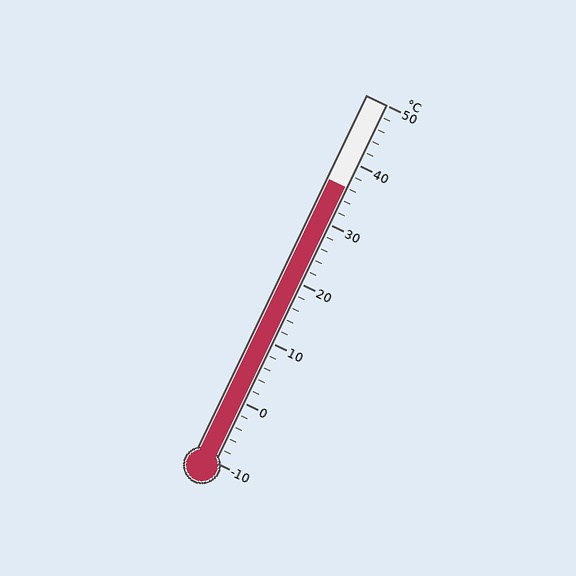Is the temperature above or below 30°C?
The temperature is above 30°C.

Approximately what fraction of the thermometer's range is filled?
The thermometer is filled to approximately 75% of its range.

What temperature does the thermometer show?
The thermometer shows approximately 36°C.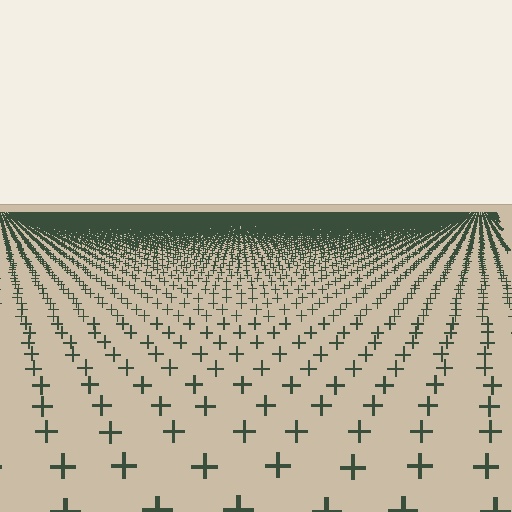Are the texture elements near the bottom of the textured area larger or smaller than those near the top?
Larger. Near the bottom, elements are closer to the viewer and appear at a bigger on-screen size.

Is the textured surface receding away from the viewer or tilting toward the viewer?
The surface is receding away from the viewer. Texture elements get smaller and denser toward the top.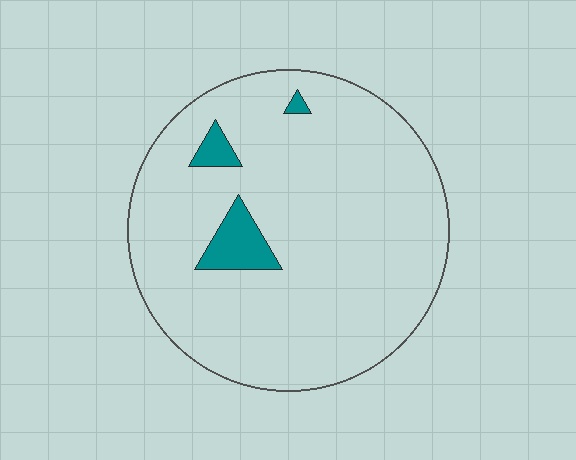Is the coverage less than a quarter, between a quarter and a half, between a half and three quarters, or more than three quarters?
Less than a quarter.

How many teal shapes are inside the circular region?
3.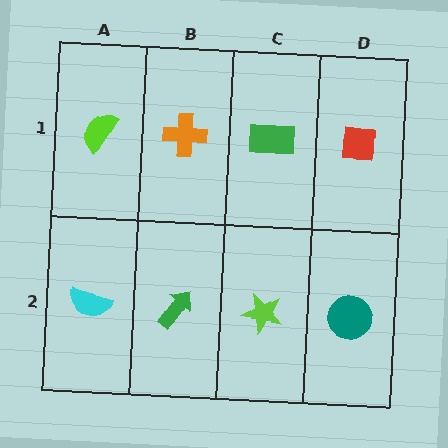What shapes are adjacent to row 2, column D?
A red square (row 1, column D), a lime star (row 2, column C).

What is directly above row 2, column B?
An orange cross.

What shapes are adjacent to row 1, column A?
A cyan semicircle (row 2, column A), an orange cross (row 1, column B).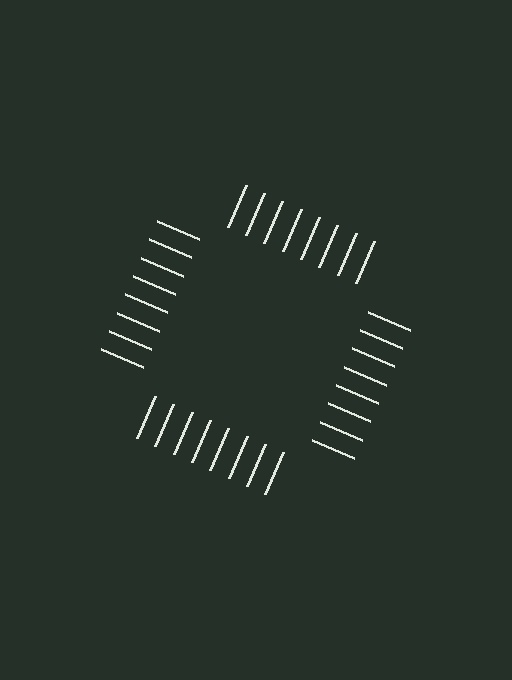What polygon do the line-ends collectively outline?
An illusory square — the line segments terminate on its edges but no continuous stroke is drawn.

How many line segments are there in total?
32 — 8 along each of the 4 edges.